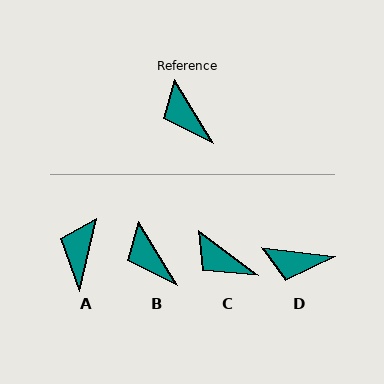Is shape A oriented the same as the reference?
No, it is off by about 44 degrees.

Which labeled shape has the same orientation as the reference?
B.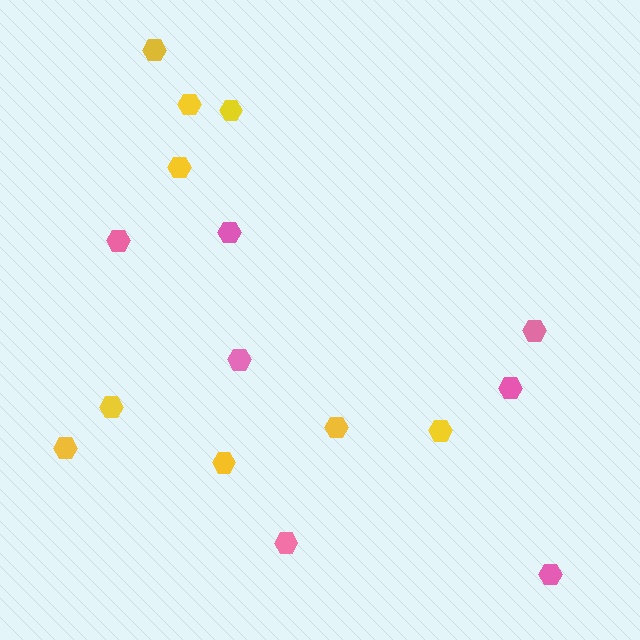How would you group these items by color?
There are 2 groups: one group of pink hexagons (7) and one group of yellow hexagons (9).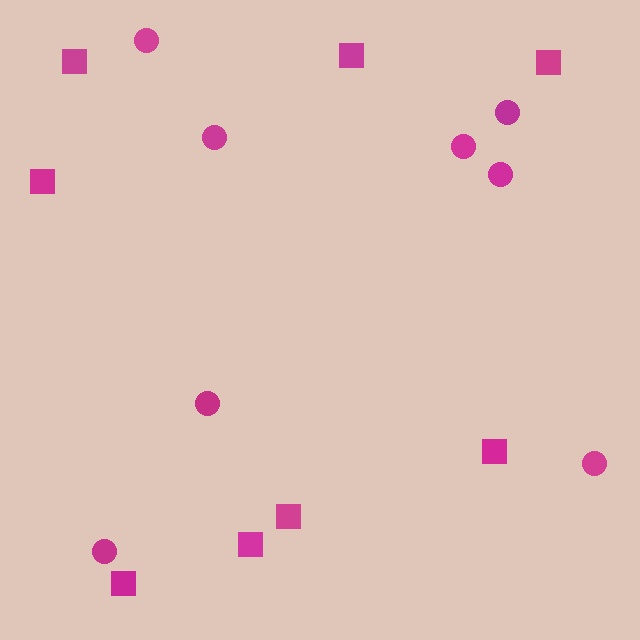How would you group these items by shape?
There are 2 groups: one group of circles (8) and one group of squares (8).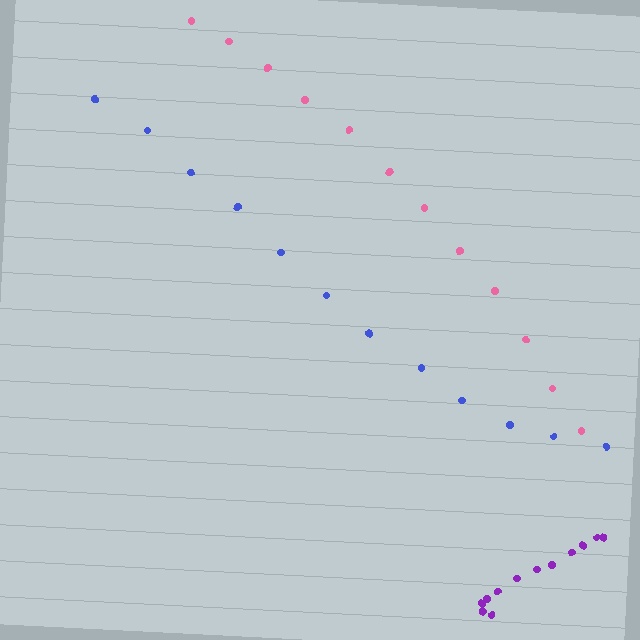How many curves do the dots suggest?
There are 3 distinct paths.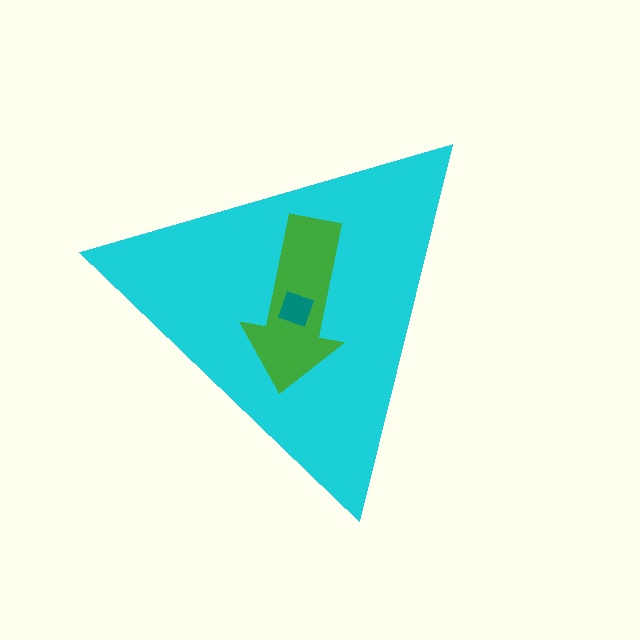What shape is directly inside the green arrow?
The teal square.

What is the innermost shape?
The teal square.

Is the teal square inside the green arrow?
Yes.